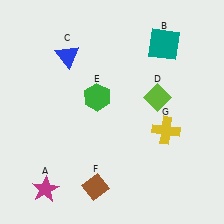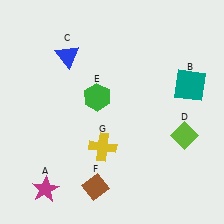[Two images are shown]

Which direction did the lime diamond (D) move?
The lime diamond (D) moved down.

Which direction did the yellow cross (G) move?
The yellow cross (G) moved left.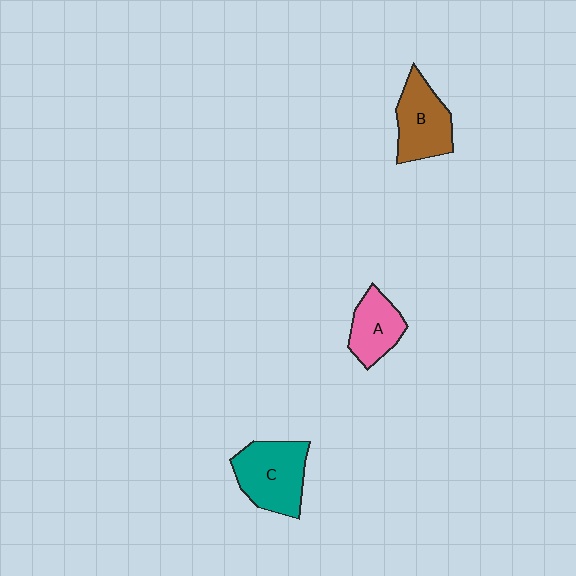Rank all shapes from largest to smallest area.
From largest to smallest: C (teal), B (brown), A (pink).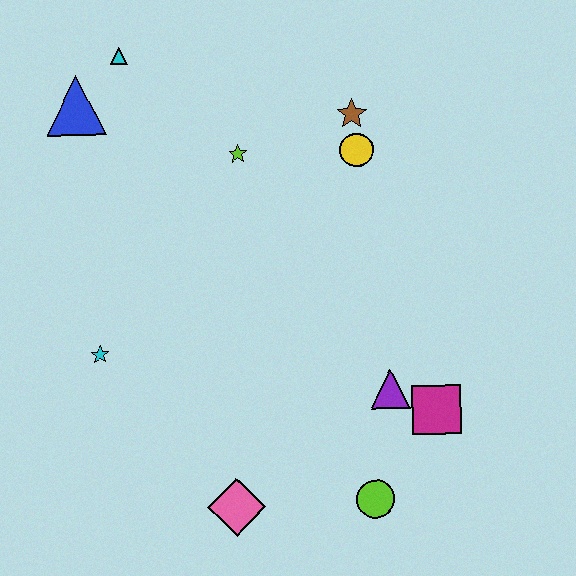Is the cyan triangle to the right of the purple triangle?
No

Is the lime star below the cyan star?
No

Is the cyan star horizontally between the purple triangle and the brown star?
No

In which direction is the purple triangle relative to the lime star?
The purple triangle is below the lime star.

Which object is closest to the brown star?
The yellow circle is closest to the brown star.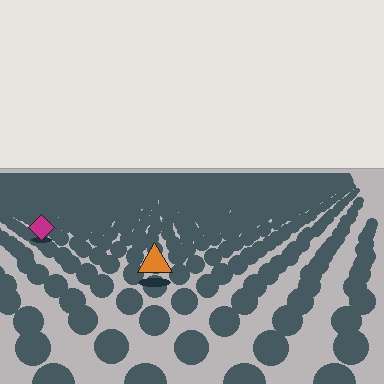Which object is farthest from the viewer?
The magenta diamond is farthest from the viewer. It appears smaller and the ground texture around it is denser.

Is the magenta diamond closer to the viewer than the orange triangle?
No. The orange triangle is closer — you can tell from the texture gradient: the ground texture is coarser near it.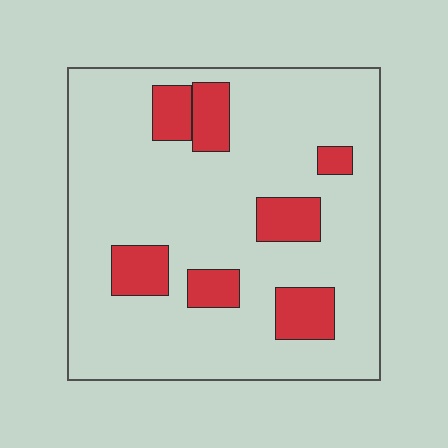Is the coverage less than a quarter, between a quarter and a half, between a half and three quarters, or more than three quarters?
Less than a quarter.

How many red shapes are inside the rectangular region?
7.